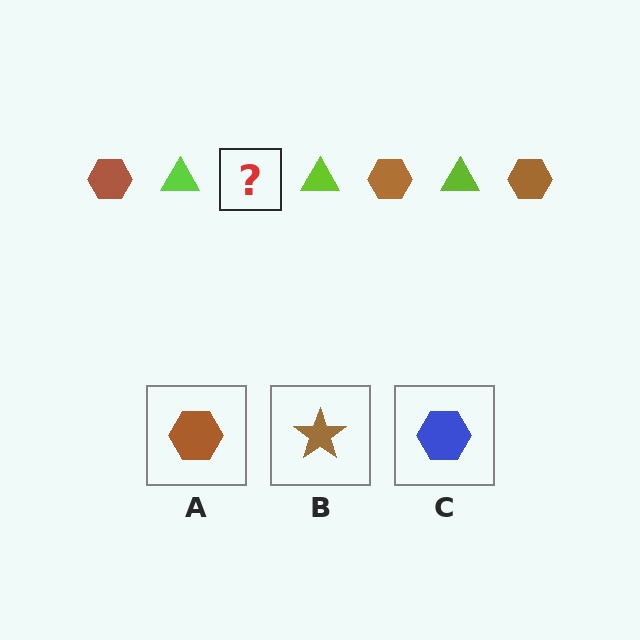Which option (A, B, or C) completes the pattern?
A.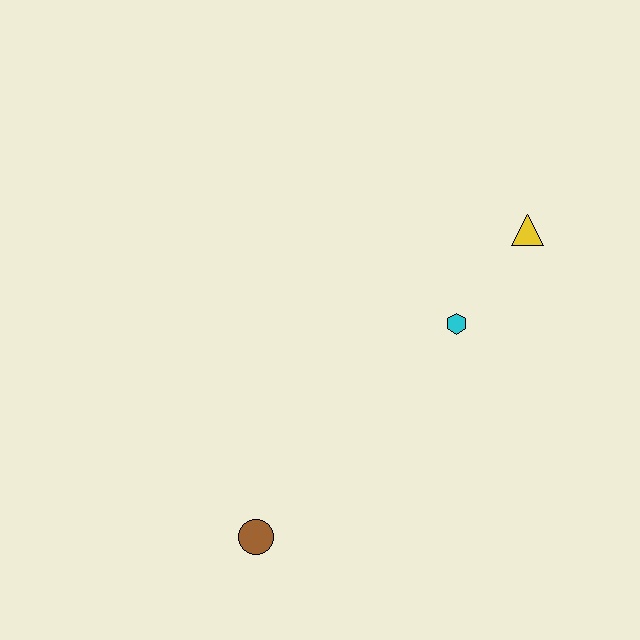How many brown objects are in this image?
There is 1 brown object.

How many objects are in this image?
There are 3 objects.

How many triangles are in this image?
There is 1 triangle.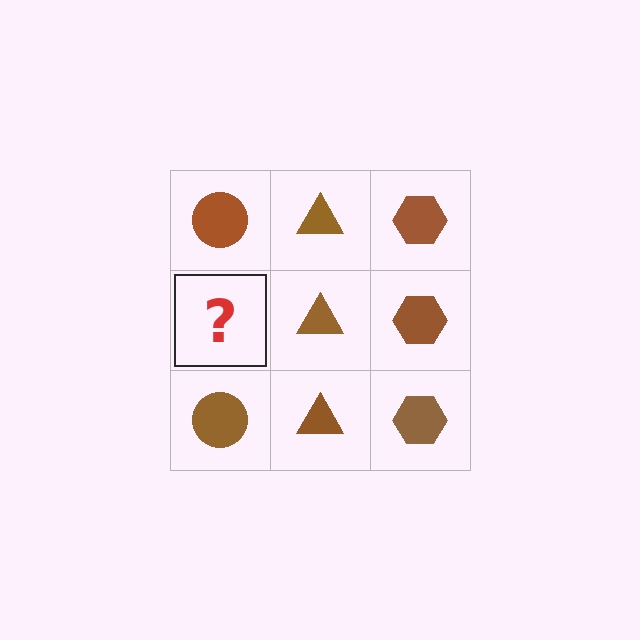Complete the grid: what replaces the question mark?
The question mark should be replaced with a brown circle.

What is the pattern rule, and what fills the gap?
The rule is that each column has a consistent shape. The gap should be filled with a brown circle.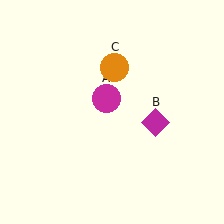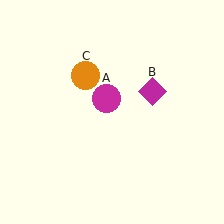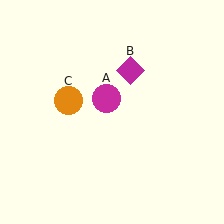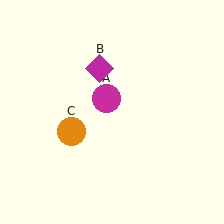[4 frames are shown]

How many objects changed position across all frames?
2 objects changed position: magenta diamond (object B), orange circle (object C).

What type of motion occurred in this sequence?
The magenta diamond (object B), orange circle (object C) rotated counterclockwise around the center of the scene.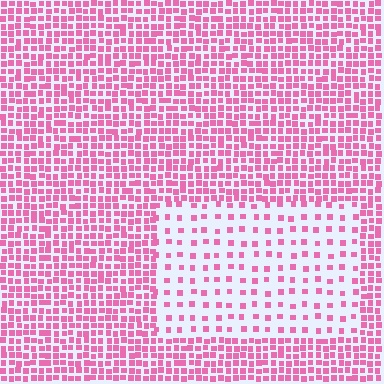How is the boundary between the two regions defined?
The boundary is defined by a change in element density (approximately 2.8x ratio). All elements are the same color, size, and shape.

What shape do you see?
I see a rectangle.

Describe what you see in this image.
The image contains small pink elements arranged at two different densities. A rectangle-shaped region is visible where the elements are less densely packed than the surrounding area.